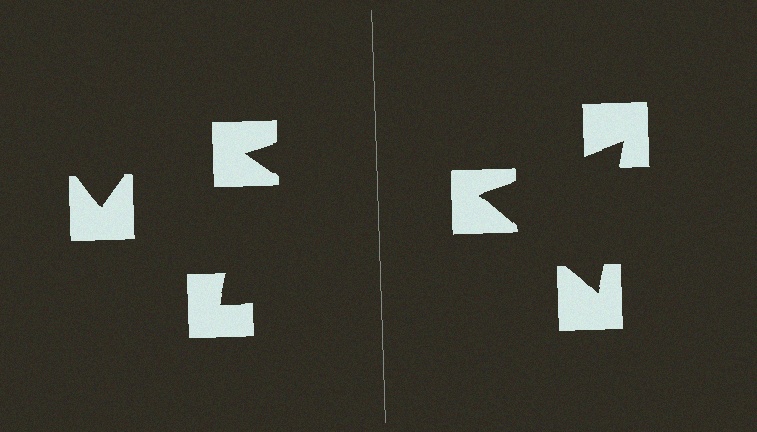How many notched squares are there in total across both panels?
6 — 3 on each side.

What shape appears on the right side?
An illusory triangle.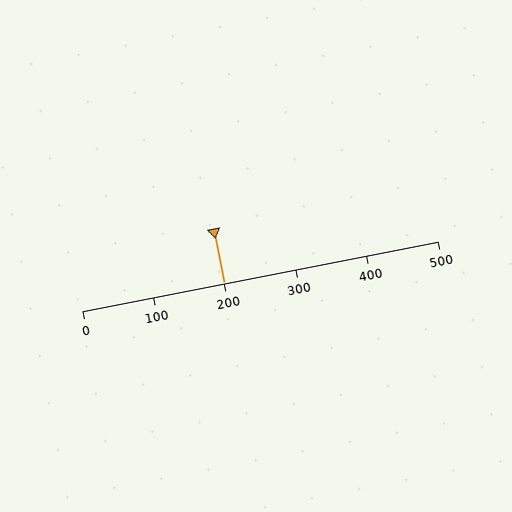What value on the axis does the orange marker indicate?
The marker indicates approximately 200.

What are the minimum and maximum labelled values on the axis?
The axis runs from 0 to 500.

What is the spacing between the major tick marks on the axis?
The major ticks are spaced 100 apart.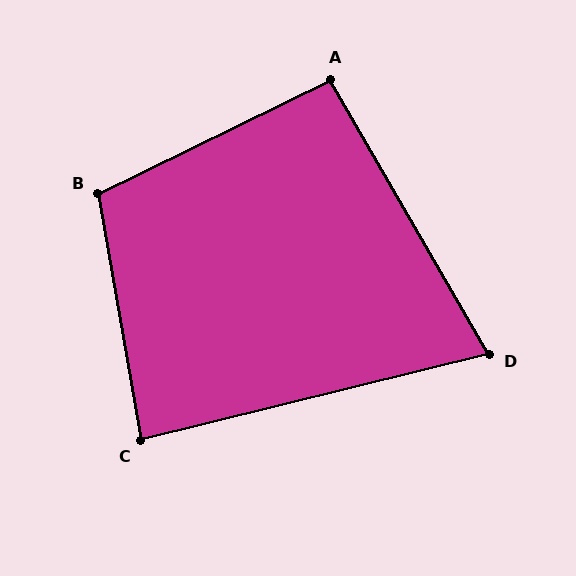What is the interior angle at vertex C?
Approximately 86 degrees (approximately right).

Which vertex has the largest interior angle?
B, at approximately 106 degrees.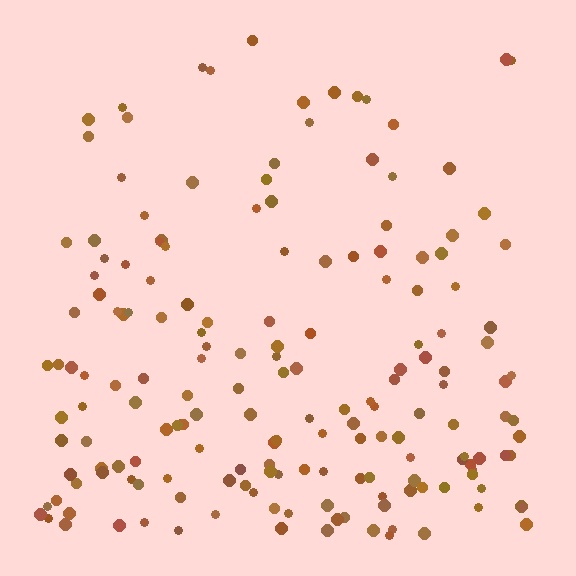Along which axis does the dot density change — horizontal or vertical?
Vertical.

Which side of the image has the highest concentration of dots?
The bottom.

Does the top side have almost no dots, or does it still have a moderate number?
Still a moderate number, just noticeably fewer than the bottom.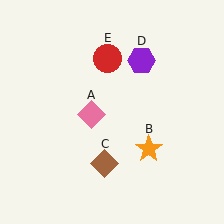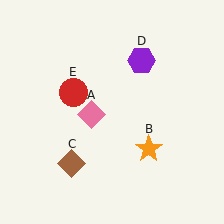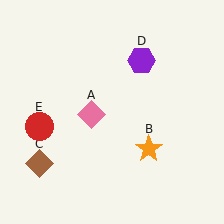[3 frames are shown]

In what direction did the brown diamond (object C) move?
The brown diamond (object C) moved left.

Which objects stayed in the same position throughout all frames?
Pink diamond (object A) and orange star (object B) and purple hexagon (object D) remained stationary.